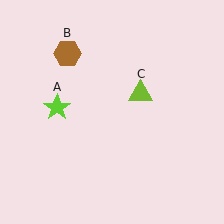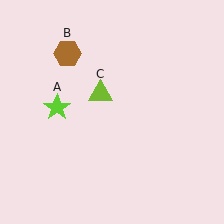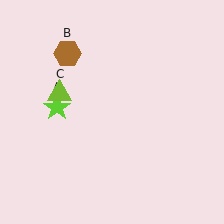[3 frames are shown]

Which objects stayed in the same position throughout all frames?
Lime star (object A) and brown hexagon (object B) remained stationary.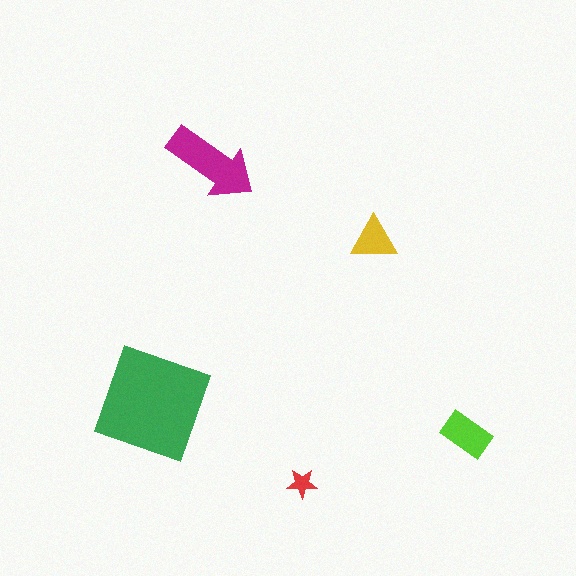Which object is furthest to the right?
The lime rectangle is rightmost.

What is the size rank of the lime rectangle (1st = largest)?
3rd.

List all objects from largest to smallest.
The green diamond, the magenta arrow, the lime rectangle, the yellow triangle, the red star.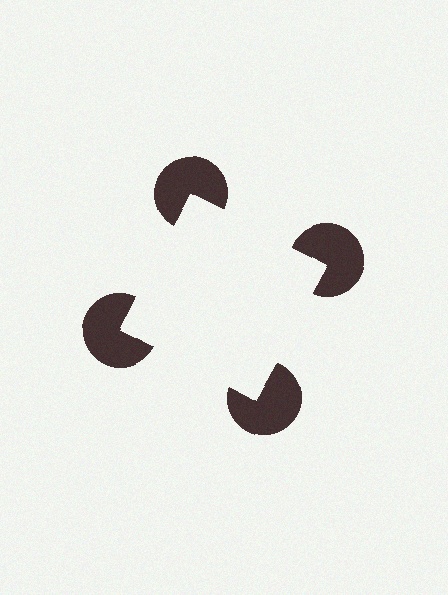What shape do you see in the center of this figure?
An illusory square — its edges are inferred from the aligned wedge cuts in the pac-man discs, not physically drawn.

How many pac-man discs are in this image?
There are 4 — one at each vertex of the illusory square.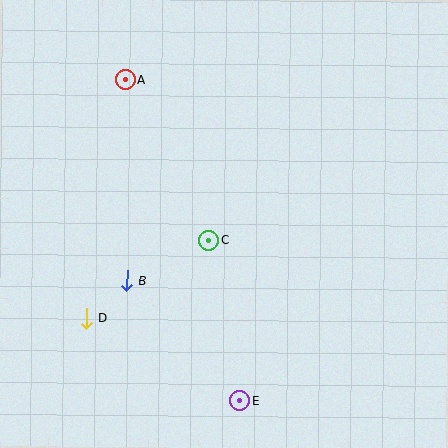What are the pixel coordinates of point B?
Point B is at (127, 281).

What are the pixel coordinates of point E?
Point E is at (240, 401).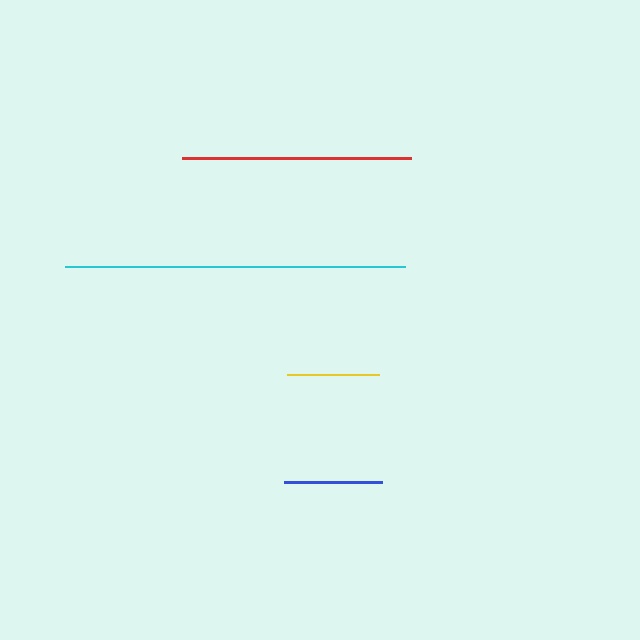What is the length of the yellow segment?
The yellow segment is approximately 92 pixels long.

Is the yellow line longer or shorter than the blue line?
The blue line is longer than the yellow line.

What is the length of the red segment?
The red segment is approximately 228 pixels long.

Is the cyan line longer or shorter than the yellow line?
The cyan line is longer than the yellow line.